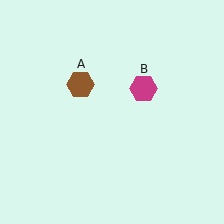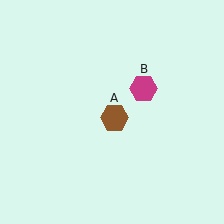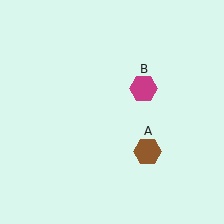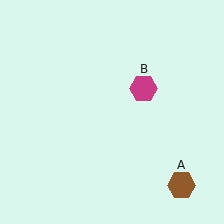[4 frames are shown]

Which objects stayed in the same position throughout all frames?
Magenta hexagon (object B) remained stationary.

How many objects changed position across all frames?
1 object changed position: brown hexagon (object A).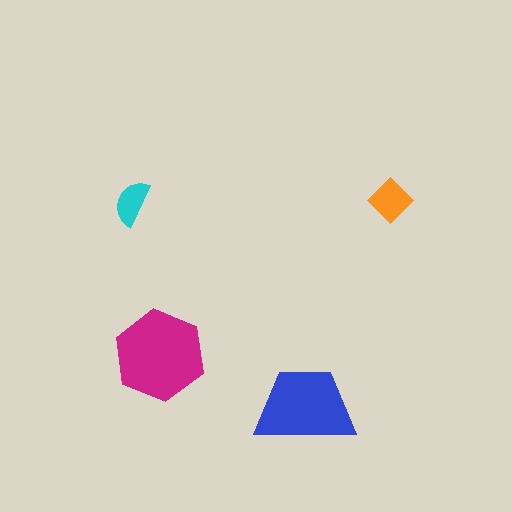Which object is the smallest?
The cyan semicircle.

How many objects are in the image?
There are 4 objects in the image.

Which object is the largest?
The magenta hexagon.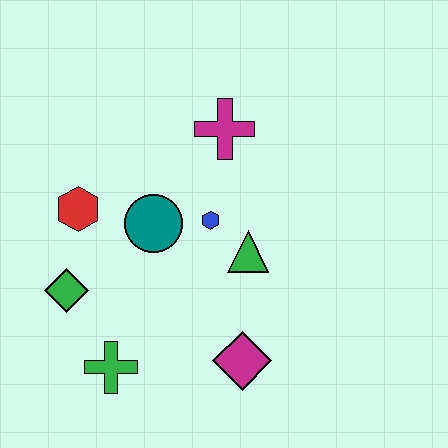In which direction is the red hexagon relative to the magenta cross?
The red hexagon is to the left of the magenta cross.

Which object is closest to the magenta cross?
The blue hexagon is closest to the magenta cross.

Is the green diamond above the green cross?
Yes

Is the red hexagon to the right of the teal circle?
No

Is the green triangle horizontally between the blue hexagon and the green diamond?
No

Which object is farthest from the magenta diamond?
The magenta cross is farthest from the magenta diamond.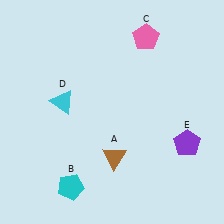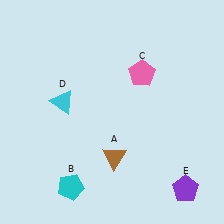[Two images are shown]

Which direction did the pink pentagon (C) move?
The pink pentagon (C) moved down.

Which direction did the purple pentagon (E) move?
The purple pentagon (E) moved down.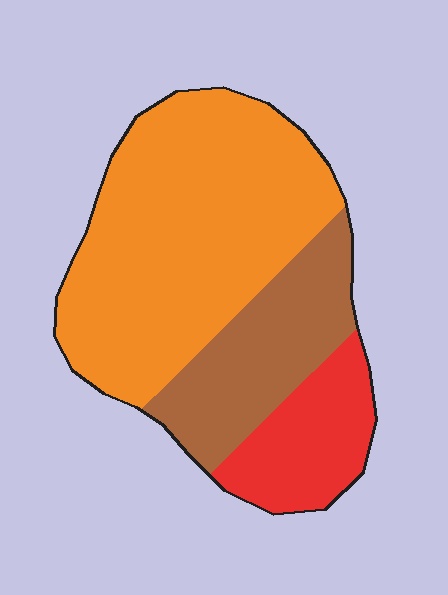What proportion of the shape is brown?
Brown covers around 25% of the shape.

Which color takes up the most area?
Orange, at roughly 60%.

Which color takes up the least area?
Red, at roughly 15%.